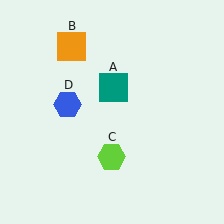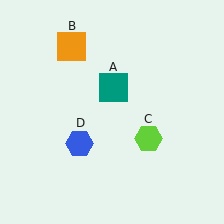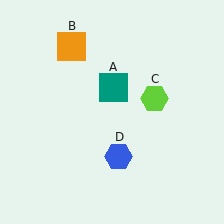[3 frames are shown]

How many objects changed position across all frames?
2 objects changed position: lime hexagon (object C), blue hexagon (object D).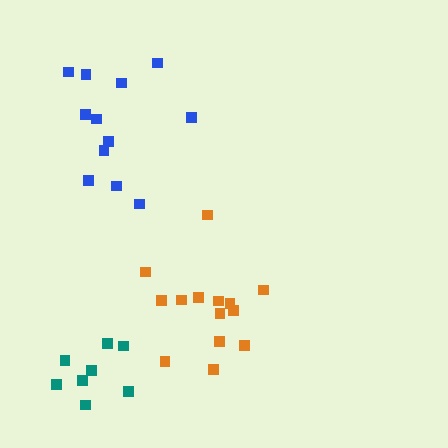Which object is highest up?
The blue cluster is topmost.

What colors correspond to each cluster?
The clusters are colored: orange, blue, teal.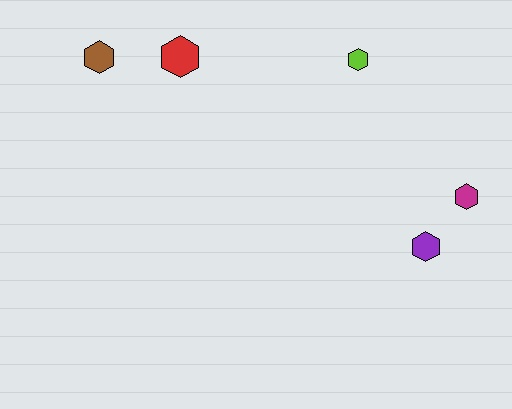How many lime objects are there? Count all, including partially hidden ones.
There is 1 lime object.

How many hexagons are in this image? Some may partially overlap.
There are 5 hexagons.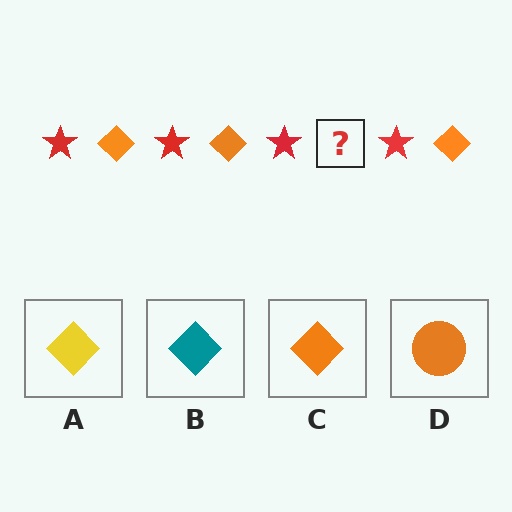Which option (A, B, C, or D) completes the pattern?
C.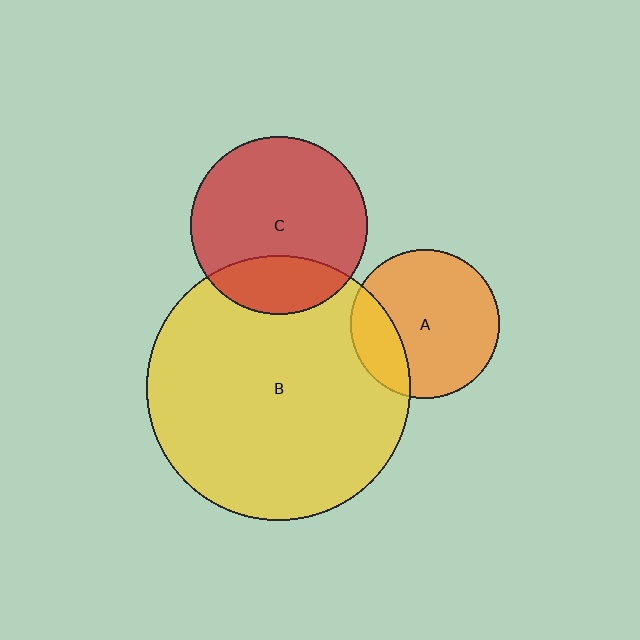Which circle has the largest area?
Circle B (yellow).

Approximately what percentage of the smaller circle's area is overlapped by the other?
Approximately 25%.